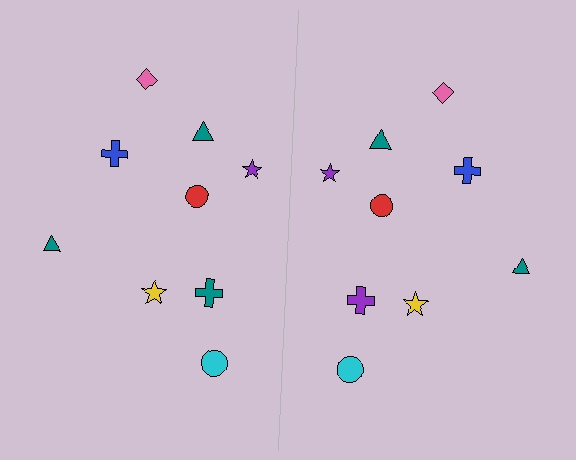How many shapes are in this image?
There are 18 shapes in this image.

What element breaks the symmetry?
The purple cross on the right side breaks the symmetry — its mirror counterpart is teal.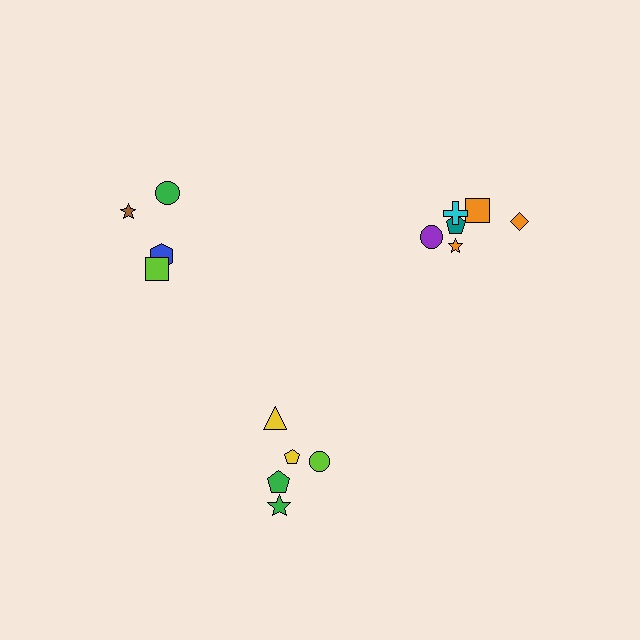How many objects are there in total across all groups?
There are 15 objects.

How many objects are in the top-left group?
There are 4 objects.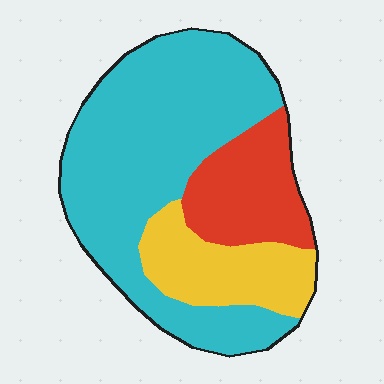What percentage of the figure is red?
Red takes up about one fifth (1/5) of the figure.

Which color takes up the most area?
Cyan, at roughly 60%.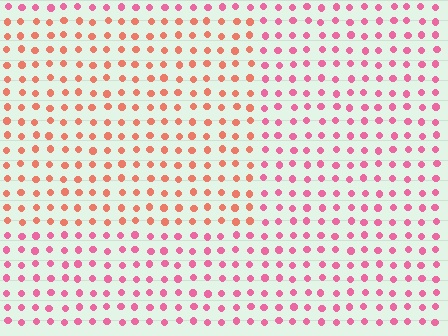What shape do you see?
I see a rectangle.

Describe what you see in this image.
The image is filled with small pink elements in a uniform arrangement. A rectangle-shaped region is visible where the elements are tinted to a slightly different hue, forming a subtle color boundary.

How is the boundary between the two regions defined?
The boundary is defined purely by a slight shift in hue (about 35 degrees). Spacing, size, and orientation are identical on both sides.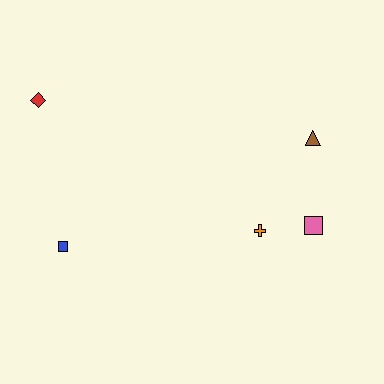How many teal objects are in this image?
There are no teal objects.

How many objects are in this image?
There are 5 objects.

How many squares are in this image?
There are 2 squares.